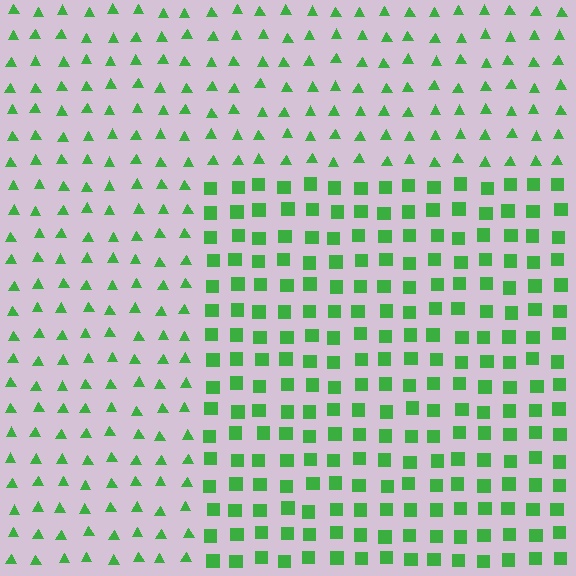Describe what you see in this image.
The image is filled with small green elements arranged in a uniform grid. A rectangle-shaped region contains squares, while the surrounding area contains triangles. The boundary is defined purely by the change in element shape.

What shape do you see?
I see a rectangle.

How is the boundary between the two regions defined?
The boundary is defined by a change in element shape: squares inside vs. triangles outside. All elements share the same color and spacing.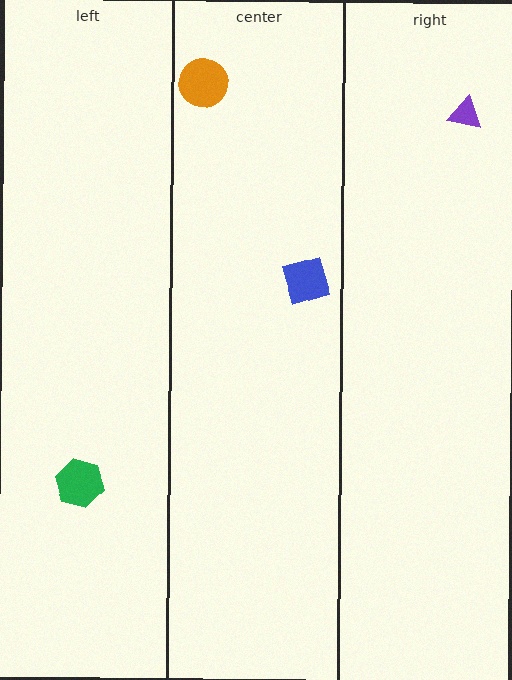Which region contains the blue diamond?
The center region.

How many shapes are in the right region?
1.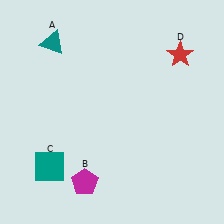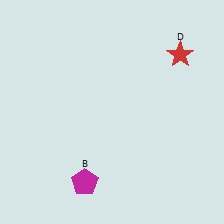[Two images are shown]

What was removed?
The teal square (C), the teal triangle (A) were removed in Image 2.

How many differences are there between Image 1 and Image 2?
There are 2 differences between the two images.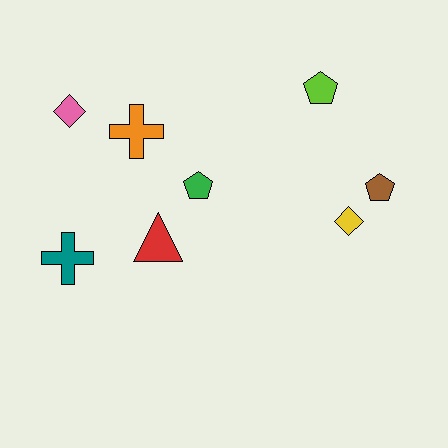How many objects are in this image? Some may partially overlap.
There are 8 objects.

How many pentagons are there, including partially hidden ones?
There are 3 pentagons.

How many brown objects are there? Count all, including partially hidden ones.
There is 1 brown object.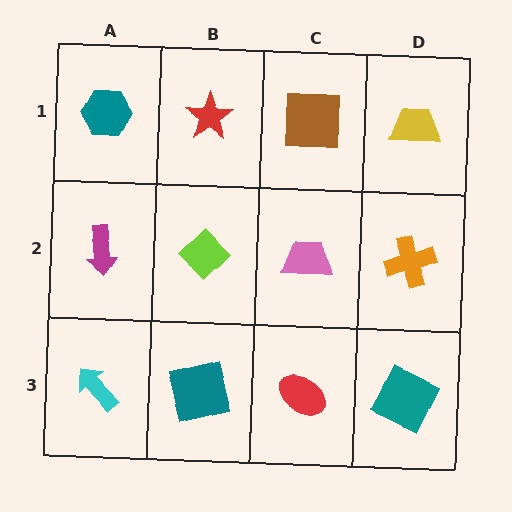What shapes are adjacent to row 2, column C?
A brown square (row 1, column C), a red ellipse (row 3, column C), a lime diamond (row 2, column B), an orange cross (row 2, column D).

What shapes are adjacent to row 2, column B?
A red star (row 1, column B), a teal square (row 3, column B), a magenta arrow (row 2, column A), a pink trapezoid (row 2, column C).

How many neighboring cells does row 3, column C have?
3.